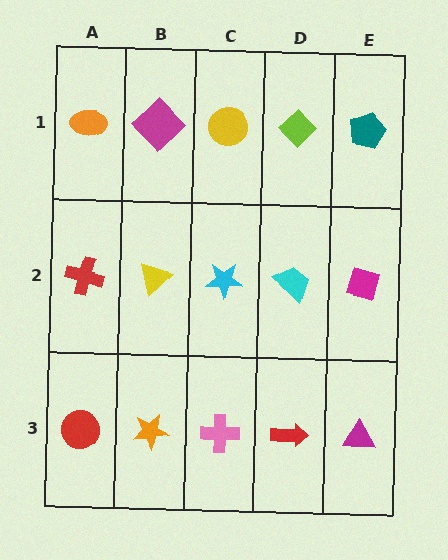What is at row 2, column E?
A magenta diamond.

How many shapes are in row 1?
5 shapes.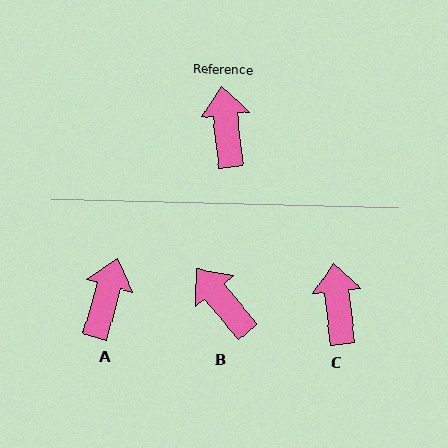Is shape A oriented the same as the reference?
No, it is off by about 22 degrees.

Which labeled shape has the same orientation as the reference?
C.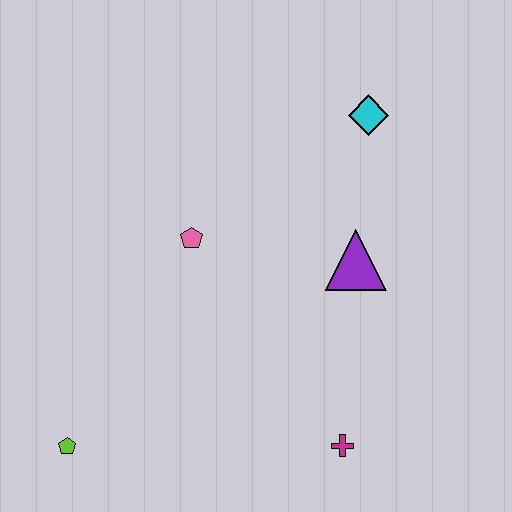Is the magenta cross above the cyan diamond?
No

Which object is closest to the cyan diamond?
The purple triangle is closest to the cyan diamond.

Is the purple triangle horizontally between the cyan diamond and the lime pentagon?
Yes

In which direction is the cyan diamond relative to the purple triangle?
The cyan diamond is above the purple triangle.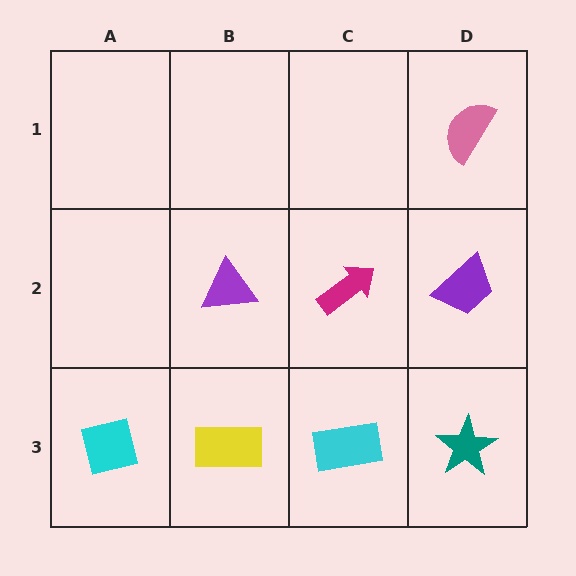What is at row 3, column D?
A teal star.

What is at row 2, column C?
A magenta arrow.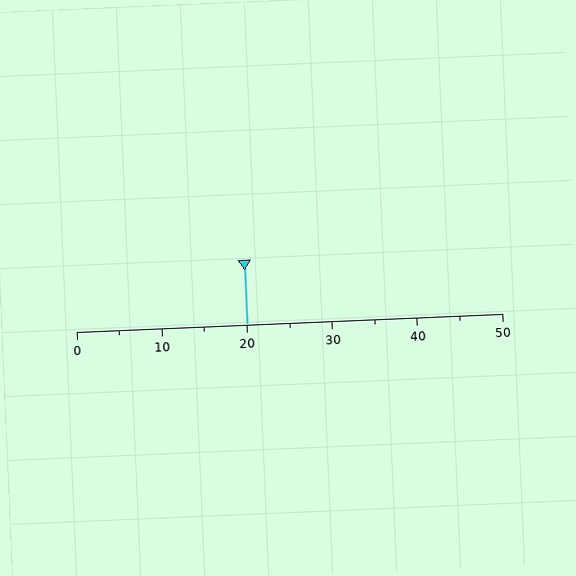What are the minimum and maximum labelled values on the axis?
The axis runs from 0 to 50.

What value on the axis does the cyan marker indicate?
The marker indicates approximately 20.